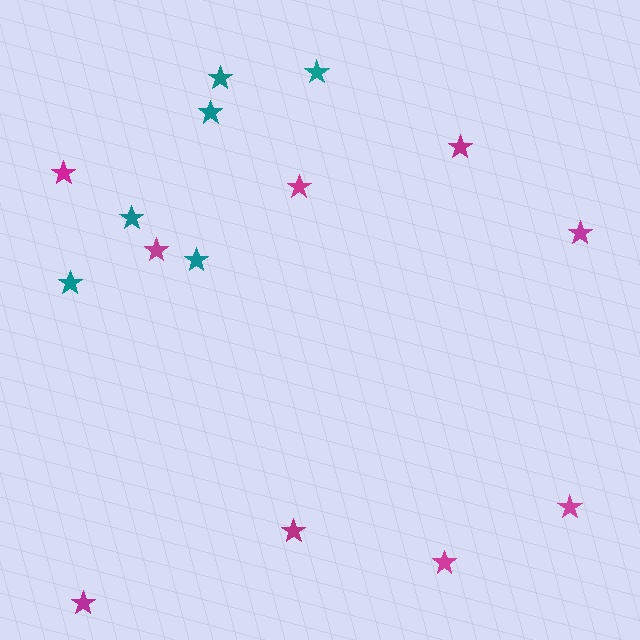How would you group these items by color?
There are 2 groups: one group of magenta stars (9) and one group of teal stars (6).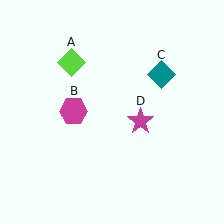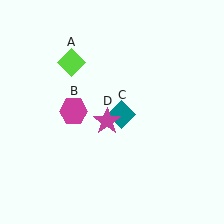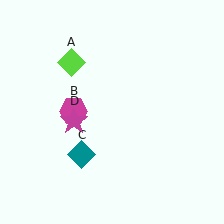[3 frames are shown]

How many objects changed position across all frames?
2 objects changed position: teal diamond (object C), magenta star (object D).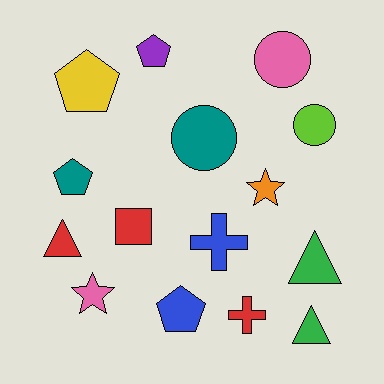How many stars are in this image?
There are 2 stars.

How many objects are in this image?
There are 15 objects.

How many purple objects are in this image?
There is 1 purple object.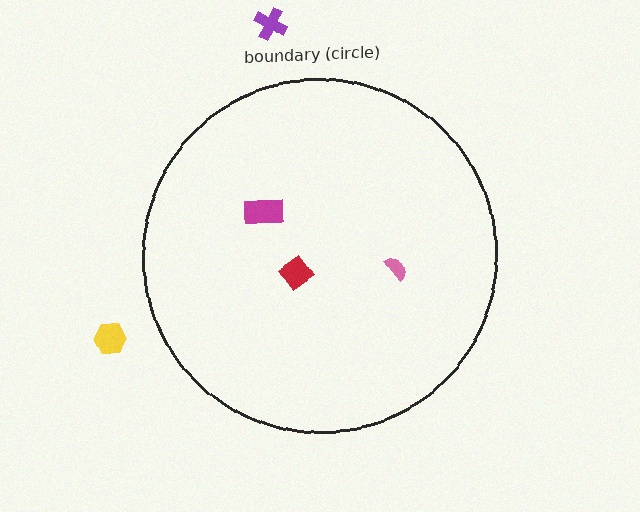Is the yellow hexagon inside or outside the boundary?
Outside.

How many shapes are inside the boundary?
3 inside, 2 outside.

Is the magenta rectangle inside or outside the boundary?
Inside.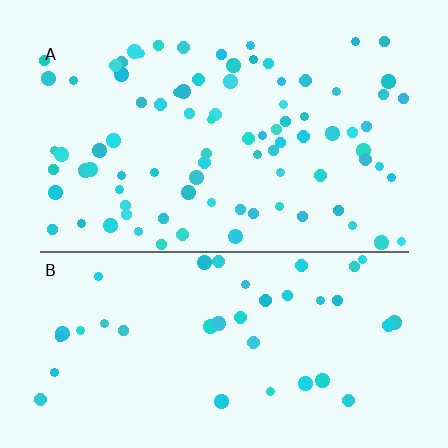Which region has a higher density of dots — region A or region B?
A (the top).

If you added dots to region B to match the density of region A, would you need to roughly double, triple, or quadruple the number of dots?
Approximately double.